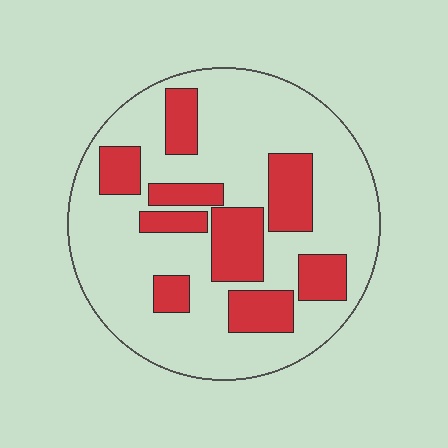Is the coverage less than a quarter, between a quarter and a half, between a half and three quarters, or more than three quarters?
Between a quarter and a half.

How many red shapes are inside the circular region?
9.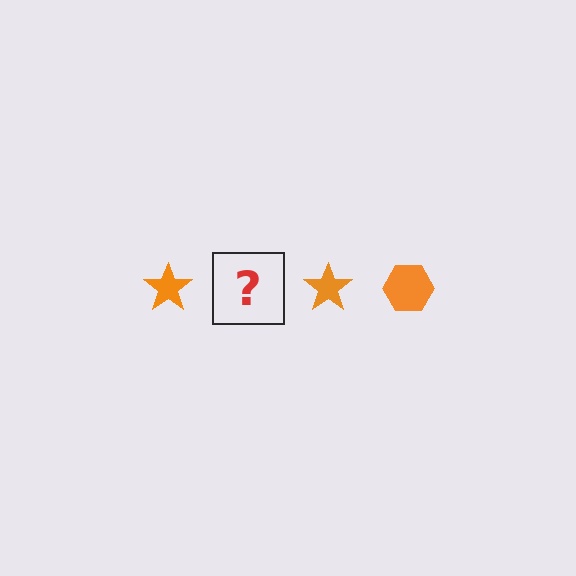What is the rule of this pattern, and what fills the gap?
The rule is that the pattern cycles through star, hexagon shapes in orange. The gap should be filled with an orange hexagon.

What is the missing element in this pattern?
The missing element is an orange hexagon.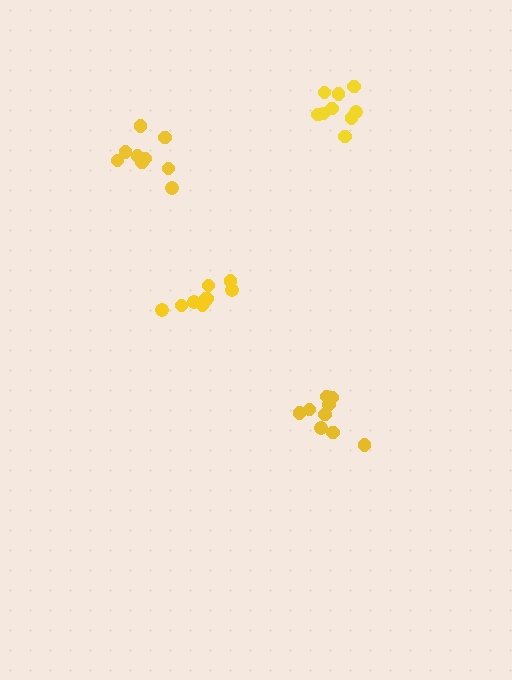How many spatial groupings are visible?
There are 4 spatial groupings.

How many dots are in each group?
Group 1: 9 dots, Group 2: 10 dots, Group 3: 9 dots, Group 4: 10 dots (38 total).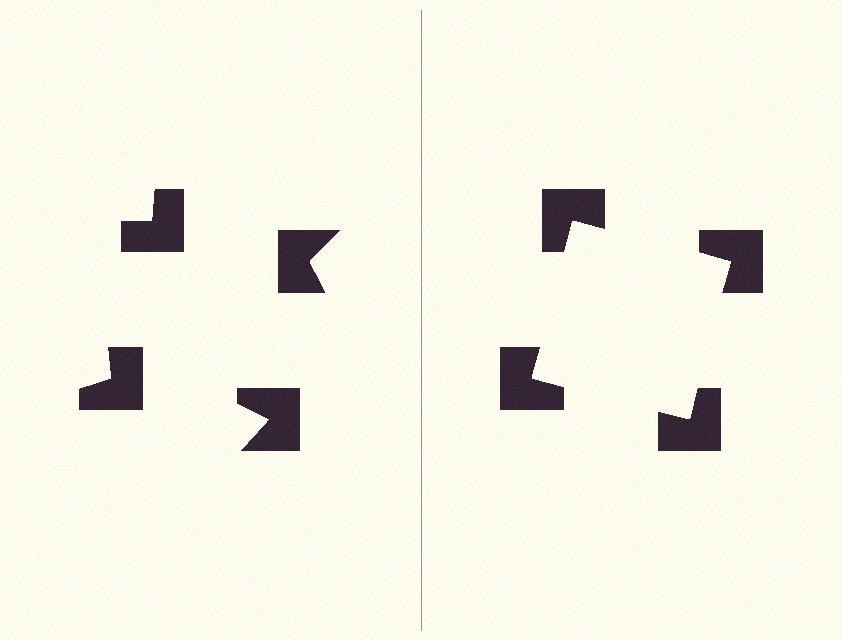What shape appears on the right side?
An illusory square.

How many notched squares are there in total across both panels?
8 — 4 on each side.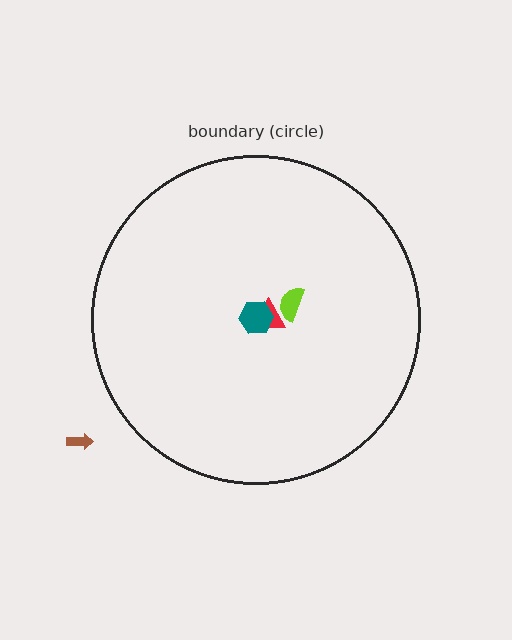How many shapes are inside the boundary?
3 inside, 1 outside.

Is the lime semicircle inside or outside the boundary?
Inside.